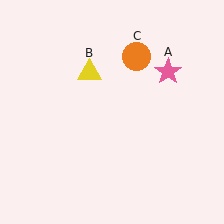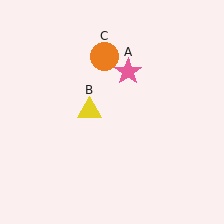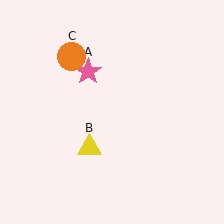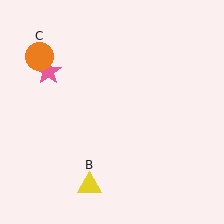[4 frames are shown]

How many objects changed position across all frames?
3 objects changed position: pink star (object A), yellow triangle (object B), orange circle (object C).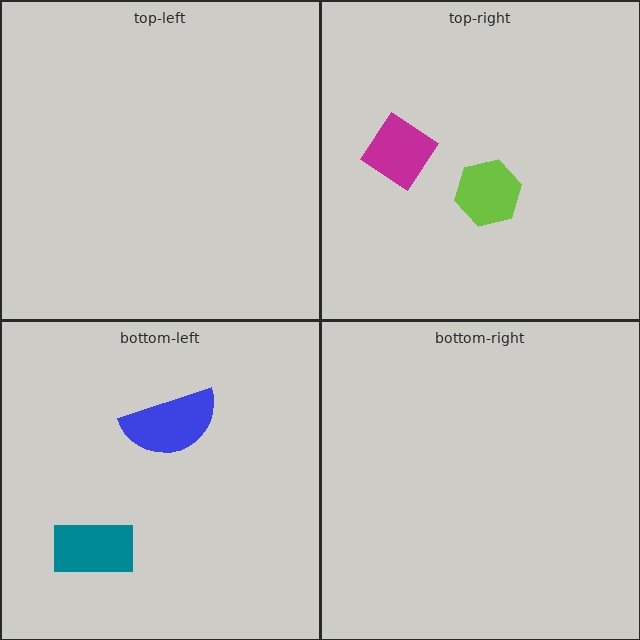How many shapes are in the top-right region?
2.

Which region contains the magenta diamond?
The top-right region.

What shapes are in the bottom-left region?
The blue semicircle, the teal rectangle.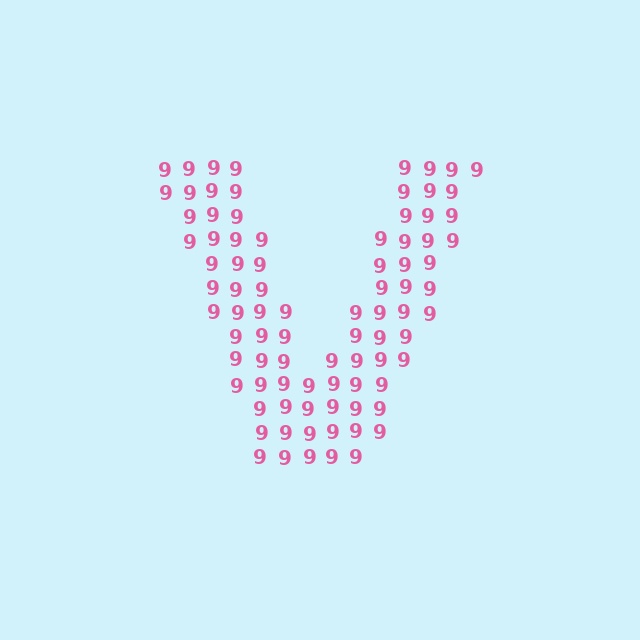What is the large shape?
The large shape is the letter V.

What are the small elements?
The small elements are digit 9's.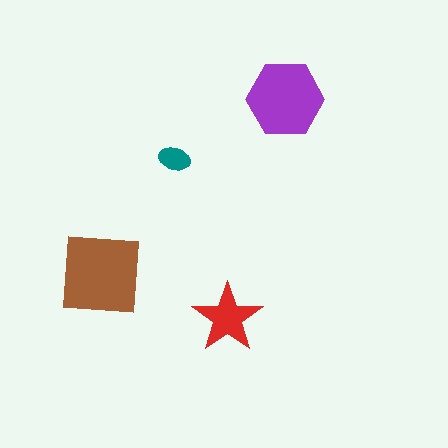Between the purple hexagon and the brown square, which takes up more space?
The brown square.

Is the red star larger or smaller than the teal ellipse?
Larger.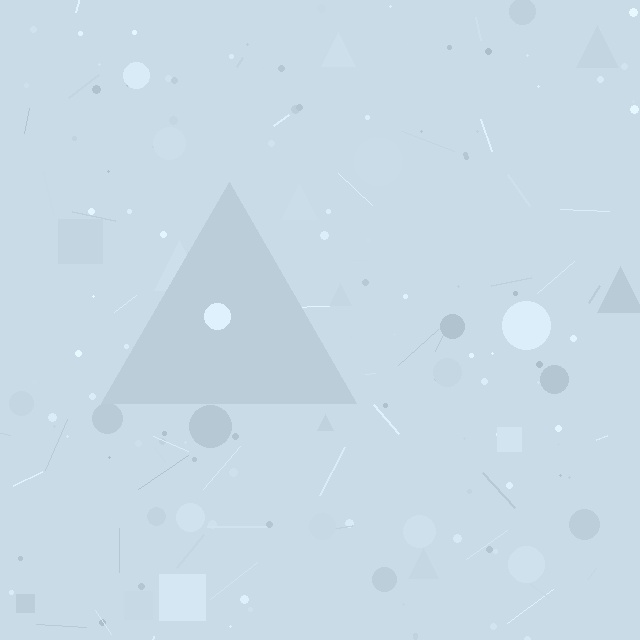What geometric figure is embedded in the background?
A triangle is embedded in the background.